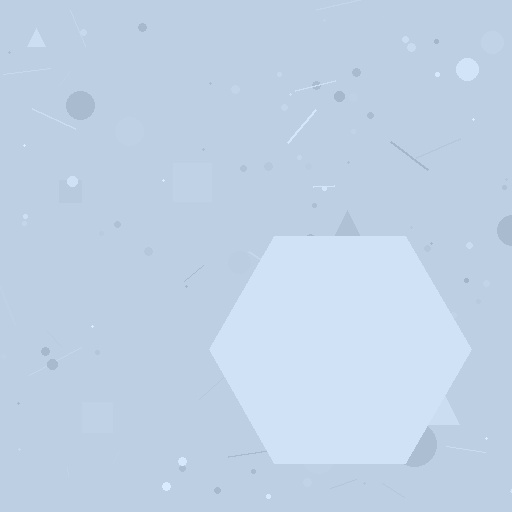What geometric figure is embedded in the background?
A hexagon is embedded in the background.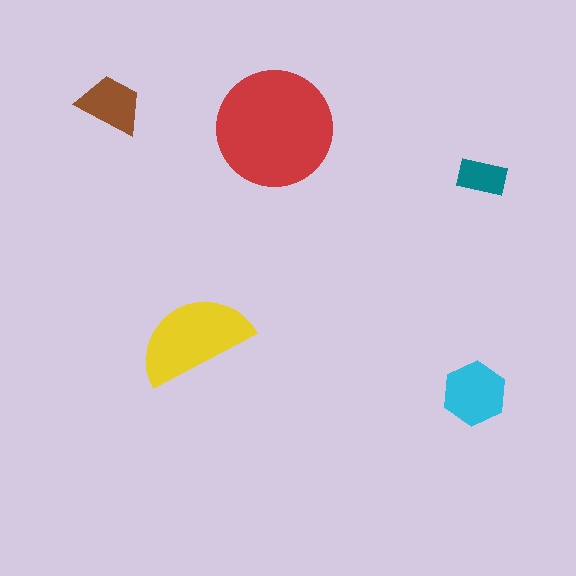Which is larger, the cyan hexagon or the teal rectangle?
The cyan hexagon.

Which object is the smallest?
The teal rectangle.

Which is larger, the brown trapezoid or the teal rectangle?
The brown trapezoid.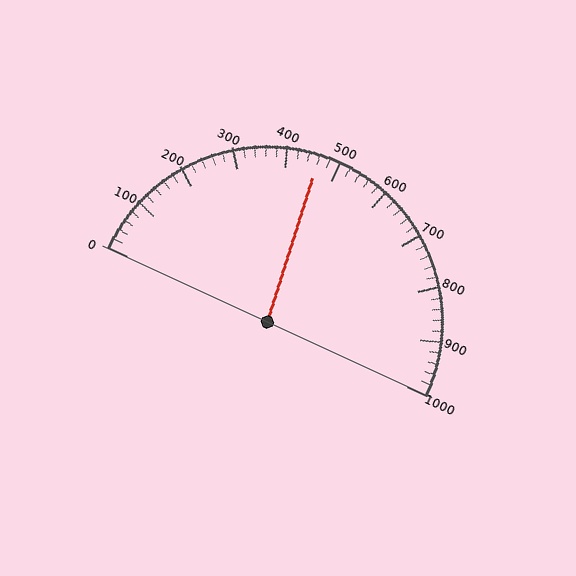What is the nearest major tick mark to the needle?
The nearest major tick mark is 500.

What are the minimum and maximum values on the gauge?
The gauge ranges from 0 to 1000.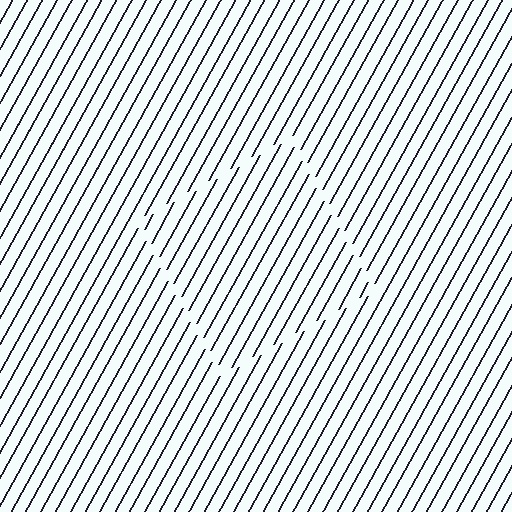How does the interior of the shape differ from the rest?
The interior of the shape contains the same grating, shifted by half a period — the contour is defined by the phase discontinuity where line-ends from the inner and outer gratings abut.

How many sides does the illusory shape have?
4 sides — the line-ends trace a square.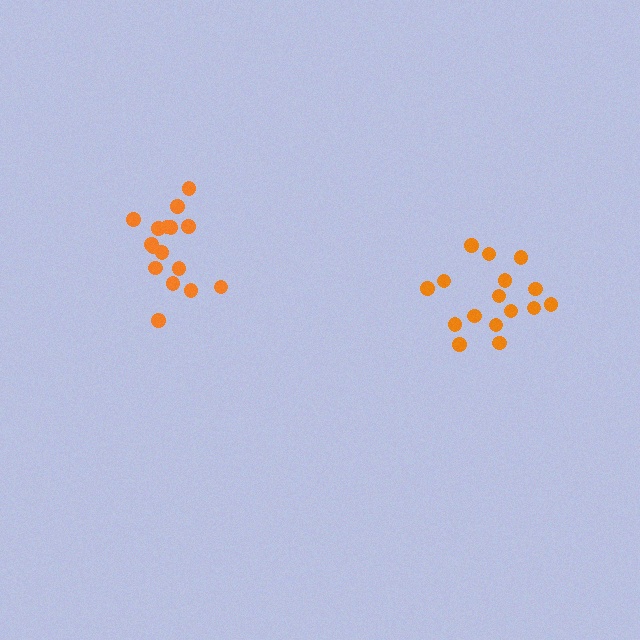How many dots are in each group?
Group 1: 16 dots, Group 2: 16 dots (32 total).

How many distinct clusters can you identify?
There are 2 distinct clusters.